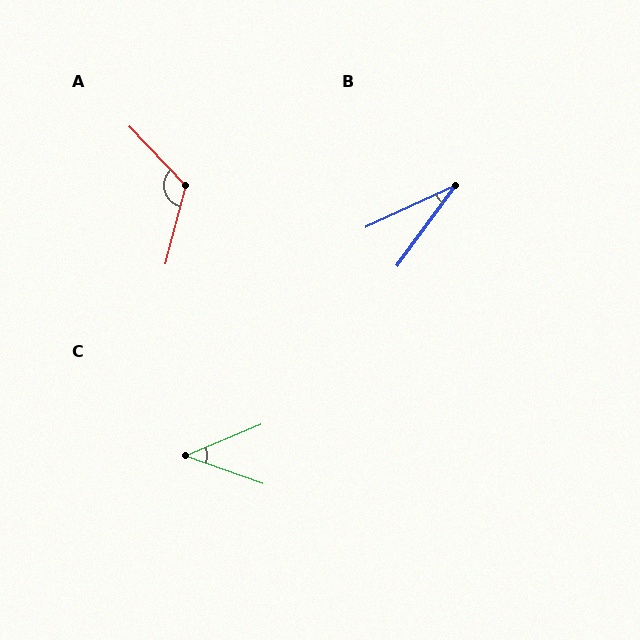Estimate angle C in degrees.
Approximately 42 degrees.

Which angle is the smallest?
B, at approximately 29 degrees.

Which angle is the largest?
A, at approximately 122 degrees.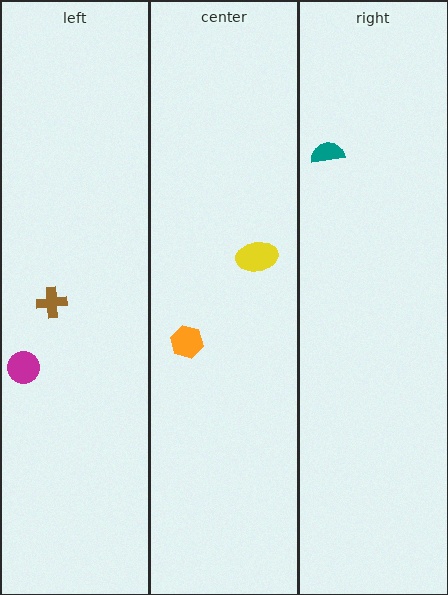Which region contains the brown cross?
The left region.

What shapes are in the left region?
The magenta circle, the brown cross.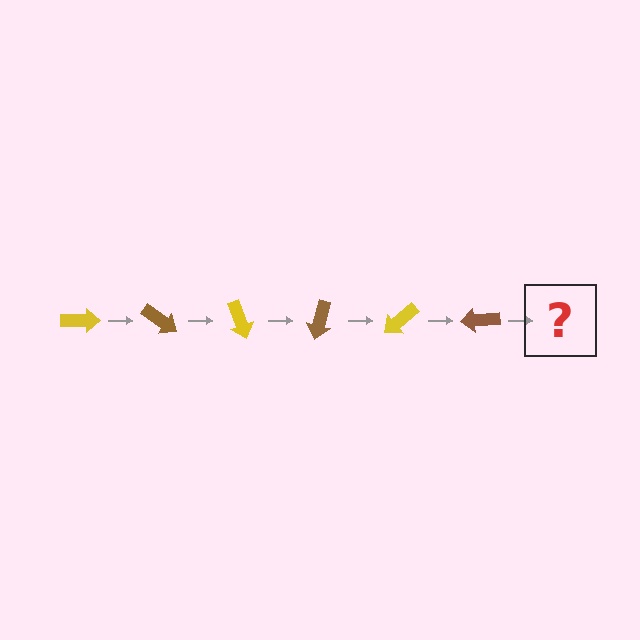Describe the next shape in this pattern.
It should be a yellow arrow, rotated 210 degrees from the start.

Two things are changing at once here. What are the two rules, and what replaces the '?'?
The two rules are that it rotates 35 degrees each step and the color cycles through yellow and brown. The '?' should be a yellow arrow, rotated 210 degrees from the start.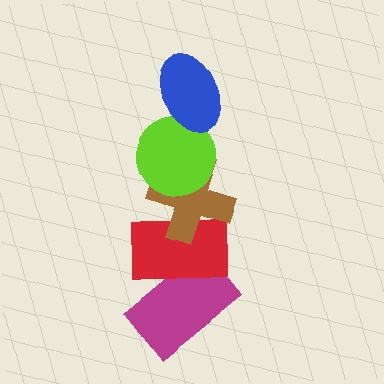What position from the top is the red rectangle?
The red rectangle is 4th from the top.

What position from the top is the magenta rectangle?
The magenta rectangle is 5th from the top.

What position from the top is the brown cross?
The brown cross is 3rd from the top.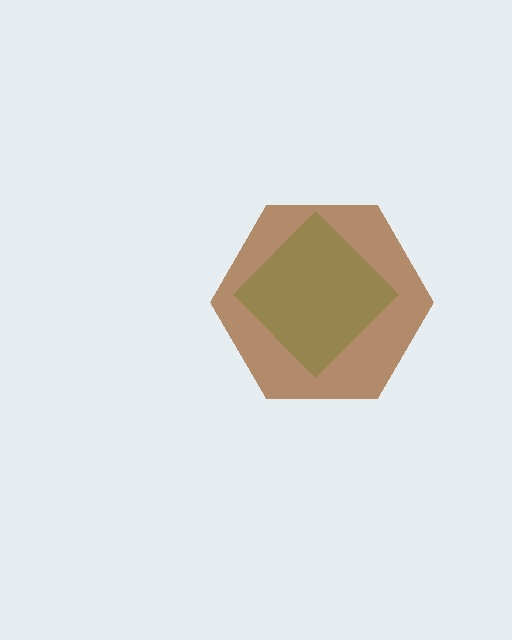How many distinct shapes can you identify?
There are 2 distinct shapes: a green diamond, a brown hexagon.